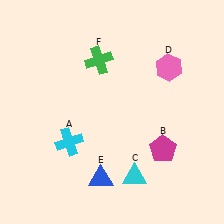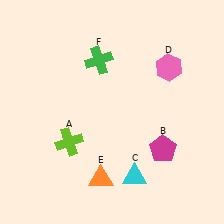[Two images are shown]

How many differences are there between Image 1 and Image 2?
There are 2 differences between the two images.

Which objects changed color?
A changed from cyan to lime. E changed from blue to orange.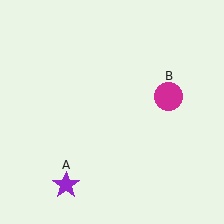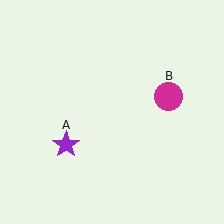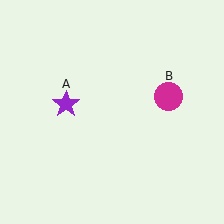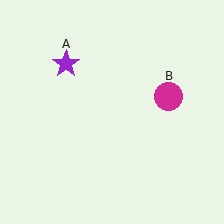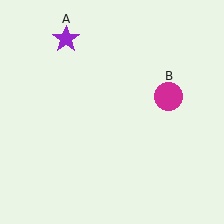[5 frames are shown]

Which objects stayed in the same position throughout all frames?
Magenta circle (object B) remained stationary.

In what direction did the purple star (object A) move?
The purple star (object A) moved up.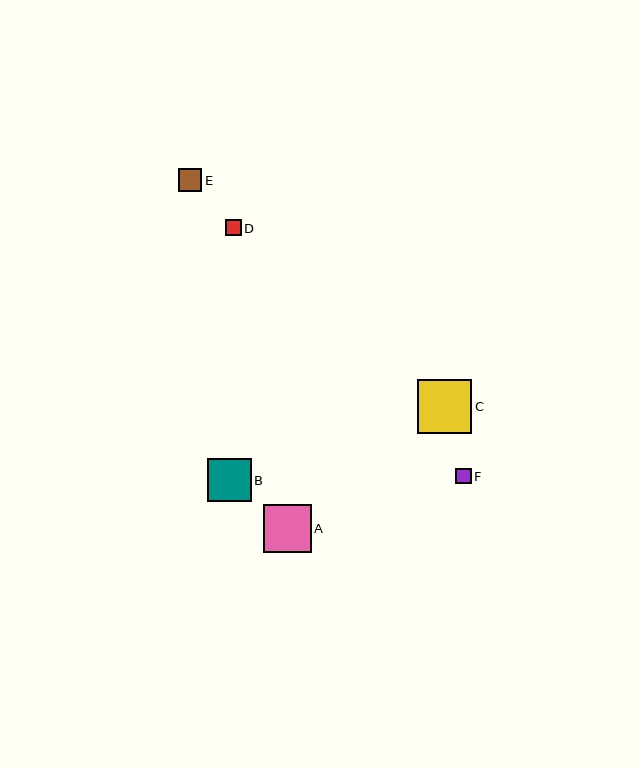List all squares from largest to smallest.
From largest to smallest: C, A, B, E, D, F.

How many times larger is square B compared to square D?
Square B is approximately 2.7 times the size of square D.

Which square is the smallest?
Square F is the smallest with a size of approximately 15 pixels.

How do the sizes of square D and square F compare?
Square D and square F are approximately the same size.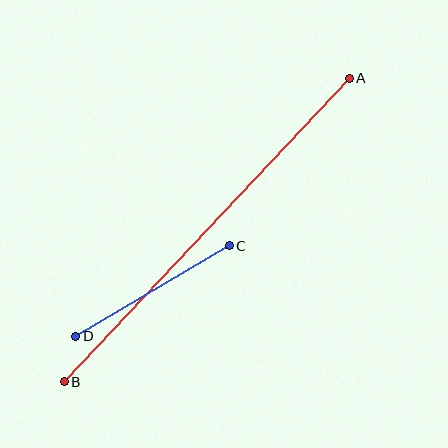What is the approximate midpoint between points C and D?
The midpoint is at approximately (153, 291) pixels.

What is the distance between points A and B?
The distance is approximately 416 pixels.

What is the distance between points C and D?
The distance is approximately 178 pixels.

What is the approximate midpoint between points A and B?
The midpoint is at approximately (207, 230) pixels.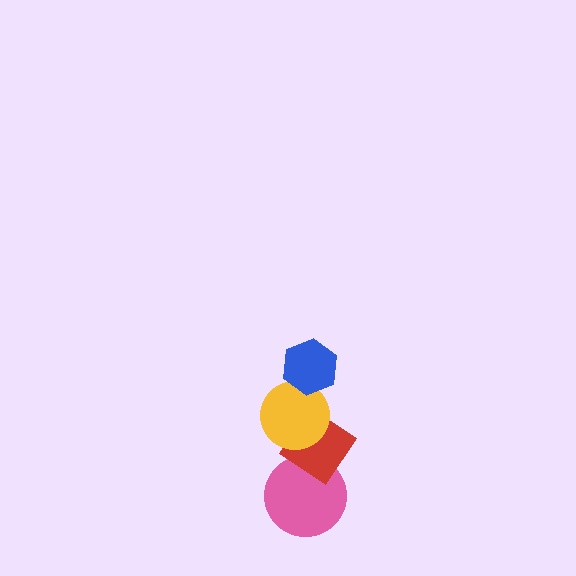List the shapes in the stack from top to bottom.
From top to bottom: the blue hexagon, the yellow circle, the red diamond, the pink circle.